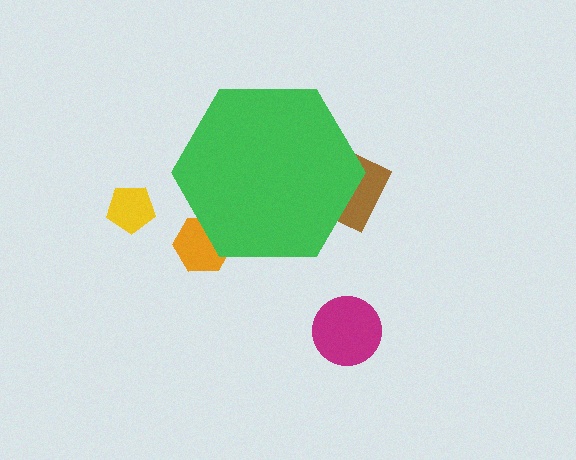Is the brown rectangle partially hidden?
Yes, the brown rectangle is partially hidden behind the green hexagon.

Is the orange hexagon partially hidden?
Yes, the orange hexagon is partially hidden behind the green hexagon.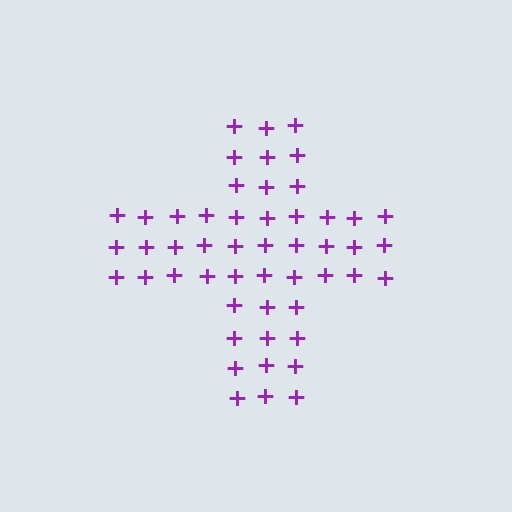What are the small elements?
The small elements are plus signs.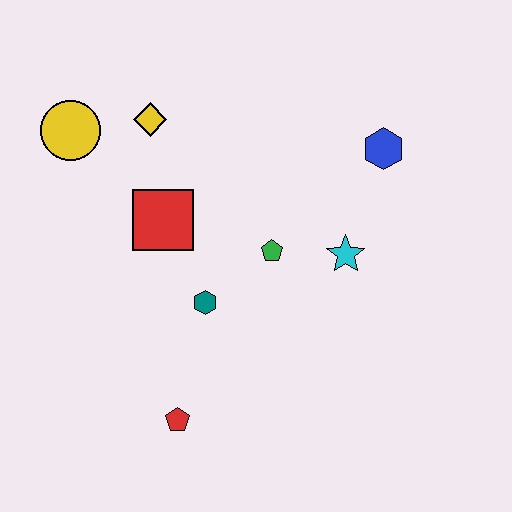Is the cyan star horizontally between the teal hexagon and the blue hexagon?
Yes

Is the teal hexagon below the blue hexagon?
Yes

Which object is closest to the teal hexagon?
The green pentagon is closest to the teal hexagon.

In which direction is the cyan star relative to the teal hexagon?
The cyan star is to the right of the teal hexagon.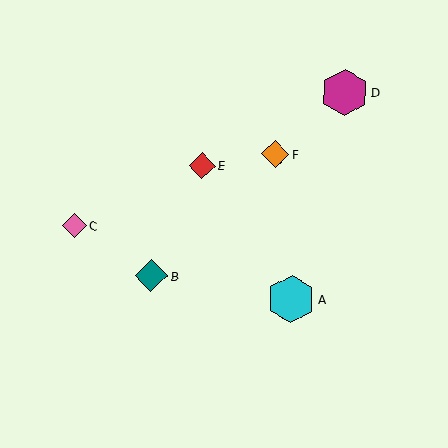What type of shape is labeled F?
Shape F is an orange diamond.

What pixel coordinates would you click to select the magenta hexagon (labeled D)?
Click at (345, 92) to select the magenta hexagon D.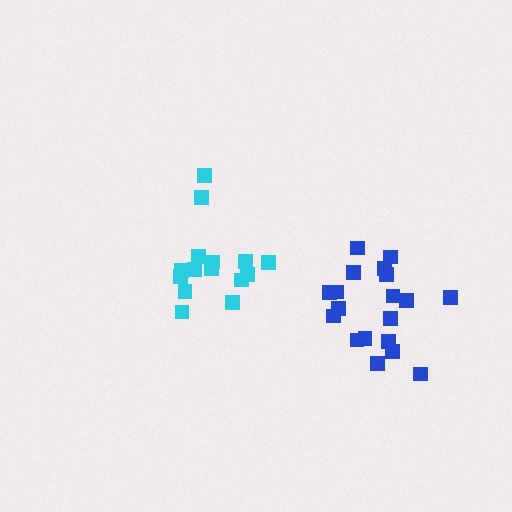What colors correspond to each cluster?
The clusters are colored: cyan, blue.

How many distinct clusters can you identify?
There are 2 distinct clusters.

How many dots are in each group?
Group 1: 15 dots, Group 2: 19 dots (34 total).